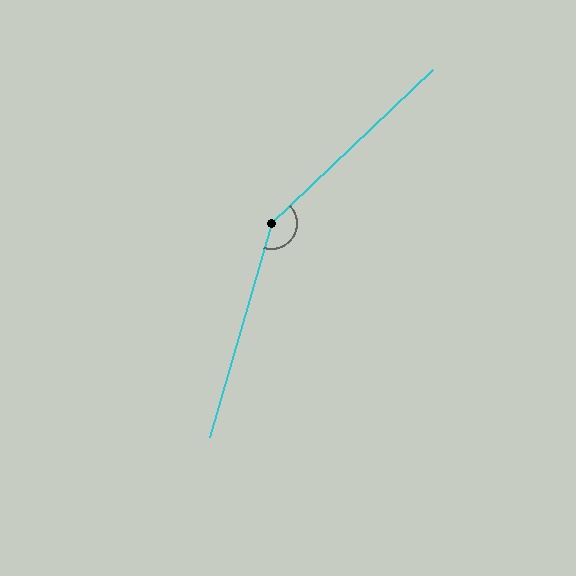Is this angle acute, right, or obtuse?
It is obtuse.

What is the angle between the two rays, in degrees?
Approximately 150 degrees.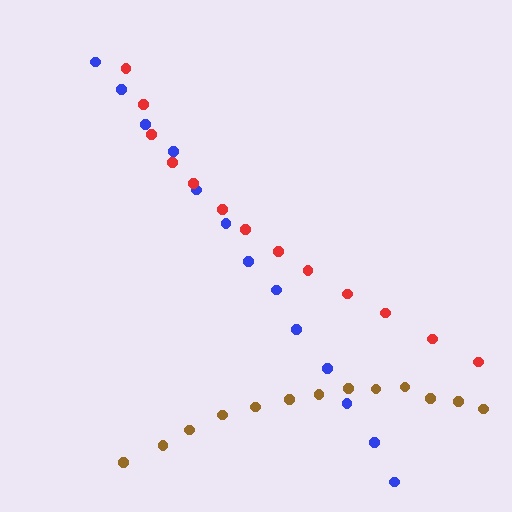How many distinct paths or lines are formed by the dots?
There are 3 distinct paths.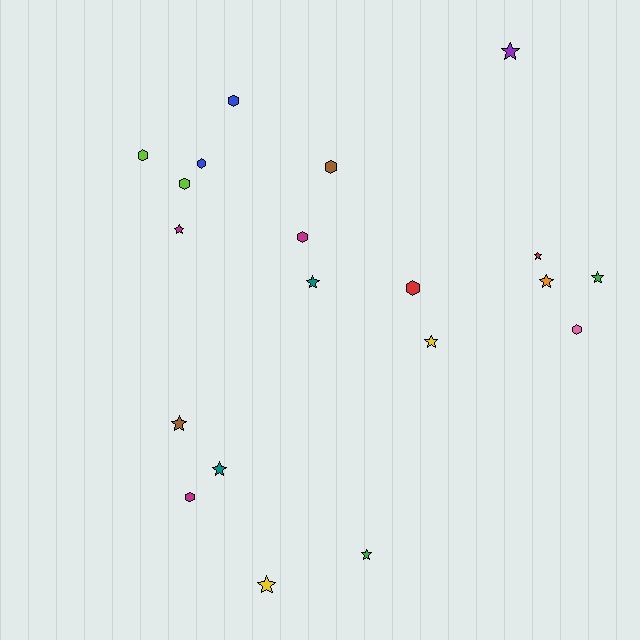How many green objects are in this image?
There are 2 green objects.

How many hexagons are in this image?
There are 9 hexagons.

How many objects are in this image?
There are 20 objects.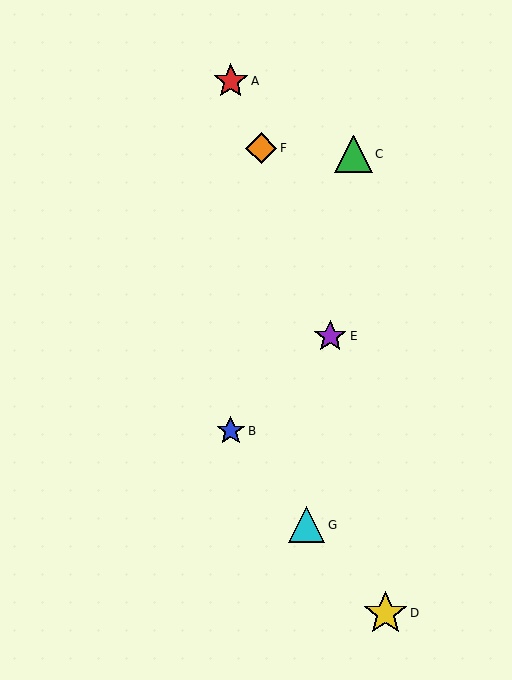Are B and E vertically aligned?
No, B is at x≈231 and E is at x≈330.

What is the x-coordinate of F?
Object F is at x≈261.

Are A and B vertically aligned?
Yes, both are at x≈231.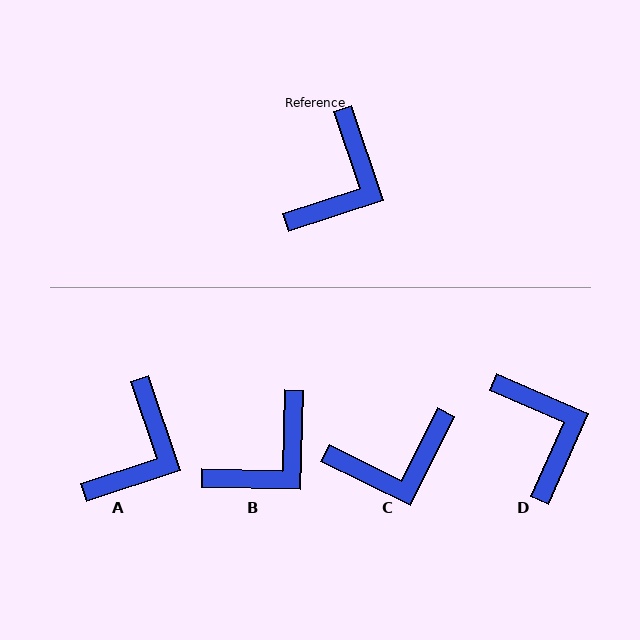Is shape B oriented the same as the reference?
No, it is off by about 20 degrees.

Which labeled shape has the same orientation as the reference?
A.